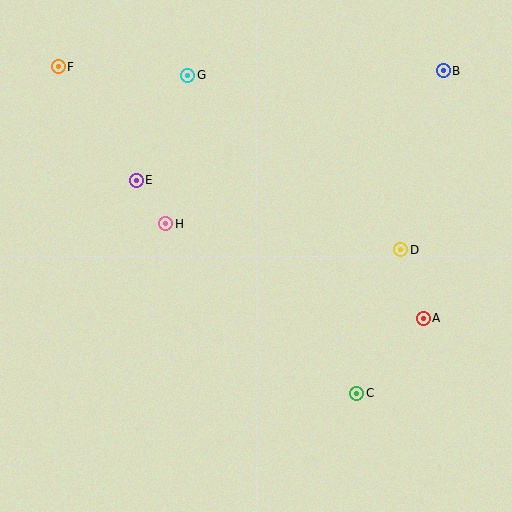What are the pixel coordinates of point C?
Point C is at (357, 393).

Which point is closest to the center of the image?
Point H at (166, 224) is closest to the center.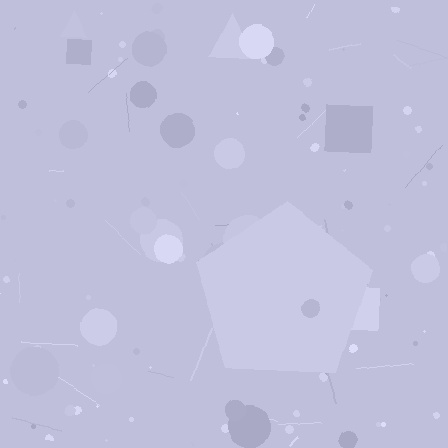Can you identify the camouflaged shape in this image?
The camouflaged shape is a pentagon.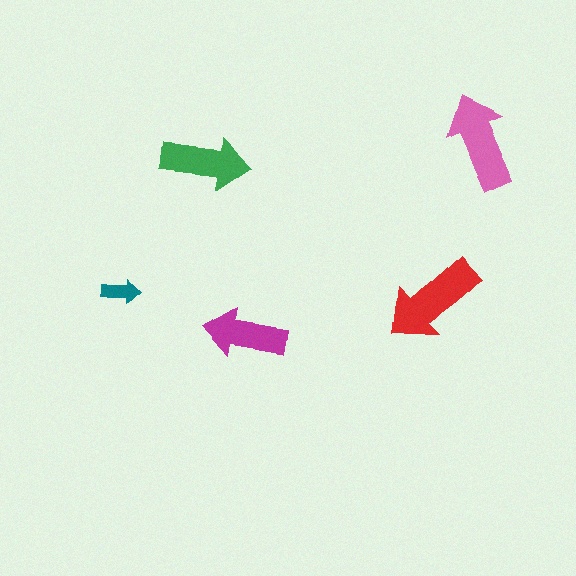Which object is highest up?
The pink arrow is topmost.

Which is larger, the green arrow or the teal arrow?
The green one.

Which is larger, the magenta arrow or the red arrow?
The red one.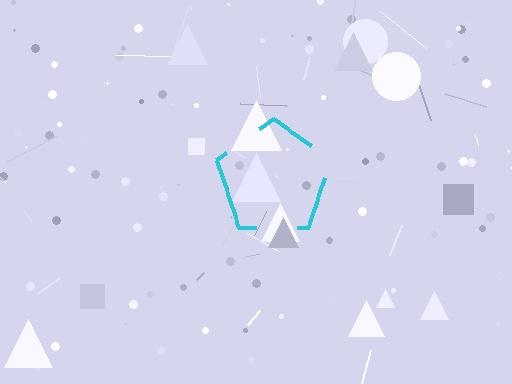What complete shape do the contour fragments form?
The contour fragments form a pentagon.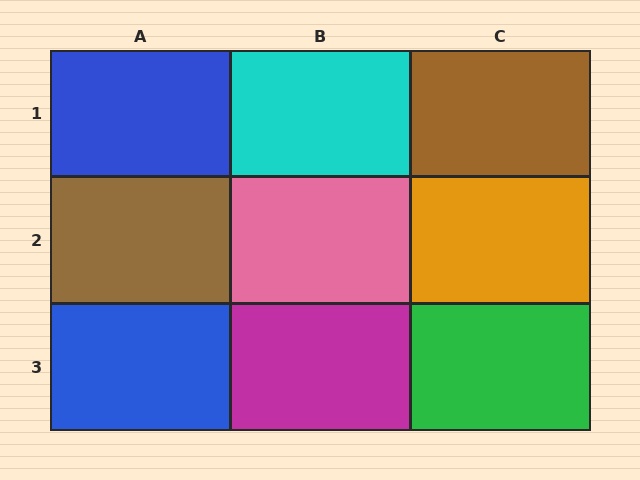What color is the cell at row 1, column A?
Blue.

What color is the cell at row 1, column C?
Brown.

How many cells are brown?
2 cells are brown.